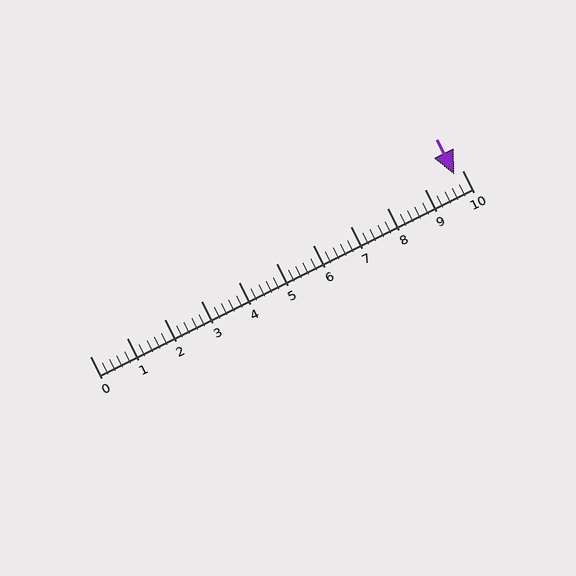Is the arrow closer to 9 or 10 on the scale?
The arrow is closer to 10.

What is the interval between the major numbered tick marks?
The major tick marks are spaced 1 units apart.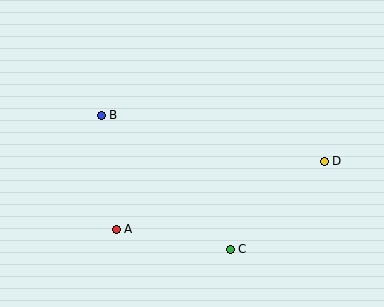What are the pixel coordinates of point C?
Point C is at (230, 249).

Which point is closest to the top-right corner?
Point D is closest to the top-right corner.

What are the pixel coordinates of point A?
Point A is at (116, 229).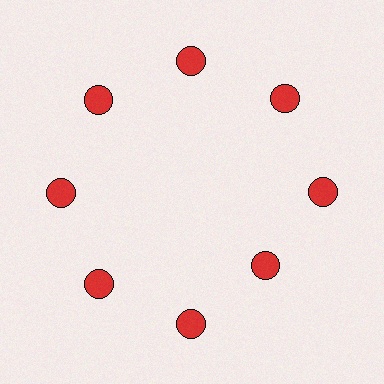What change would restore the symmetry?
The symmetry would be restored by moving it outward, back onto the ring so that all 8 circles sit at equal angles and equal distance from the center.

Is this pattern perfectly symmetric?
No. The 8 red circles are arranged in a ring, but one element near the 4 o'clock position is pulled inward toward the center, breaking the 8-fold rotational symmetry.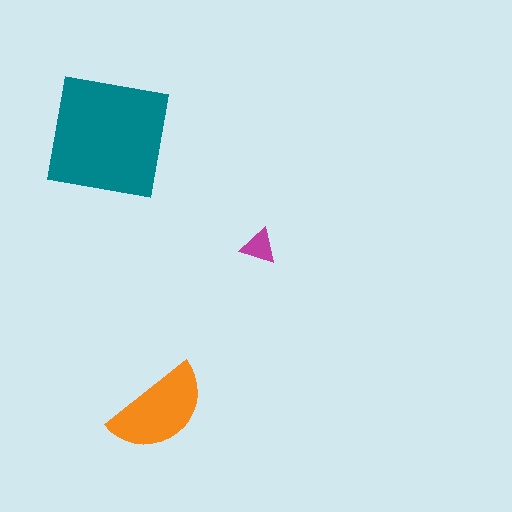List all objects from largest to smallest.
The teal square, the orange semicircle, the magenta triangle.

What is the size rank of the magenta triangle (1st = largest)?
3rd.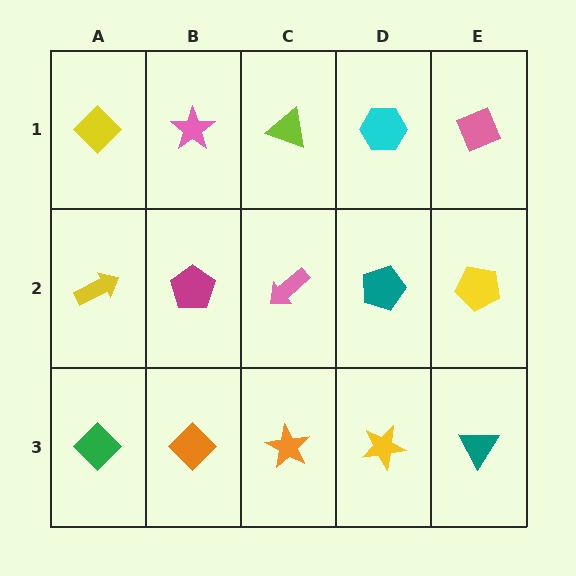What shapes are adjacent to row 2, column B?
A pink star (row 1, column B), an orange diamond (row 3, column B), a yellow arrow (row 2, column A), a pink arrow (row 2, column C).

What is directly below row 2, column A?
A green diamond.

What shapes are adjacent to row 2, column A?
A yellow diamond (row 1, column A), a green diamond (row 3, column A), a magenta pentagon (row 2, column B).